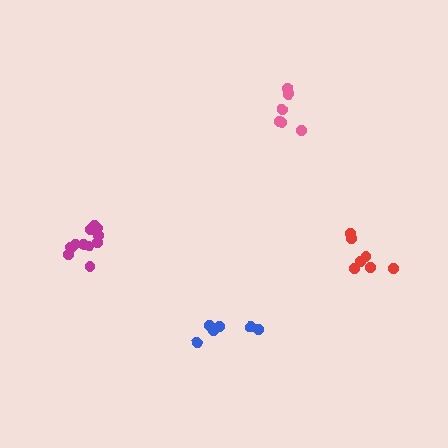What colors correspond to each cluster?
The clusters are colored: pink, red, blue, magenta.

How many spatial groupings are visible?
There are 4 spatial groupings.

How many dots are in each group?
Group 1: 6 dots, Group 2: 7 dots, Group 3: 6 dots, Group 4: 11 dots (30 total).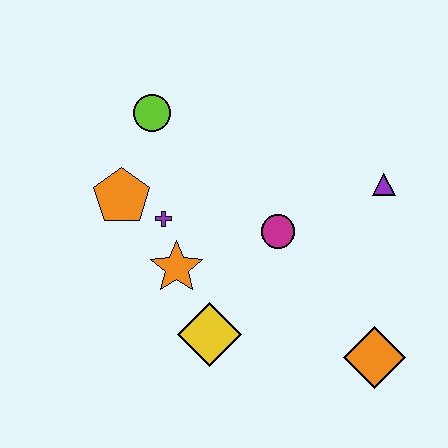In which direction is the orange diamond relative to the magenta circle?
The orange diamond is below the magenta circle.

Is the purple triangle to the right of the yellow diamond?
Yes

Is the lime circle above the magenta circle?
Yes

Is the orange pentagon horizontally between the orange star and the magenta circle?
No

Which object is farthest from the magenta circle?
The lime circle is farthest from the magenta circle.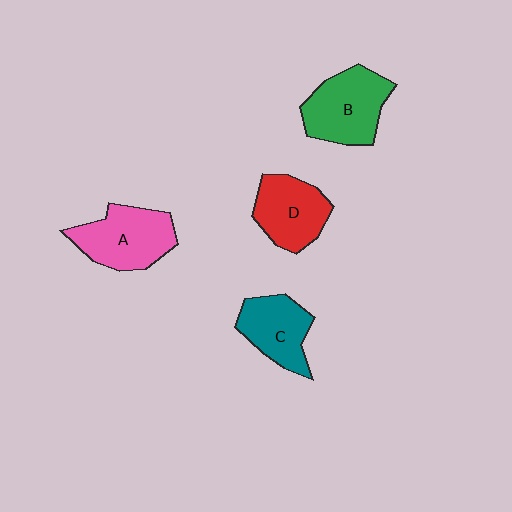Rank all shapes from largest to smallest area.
From largest to smallest: B (green), A (pink), D (red), C (teal).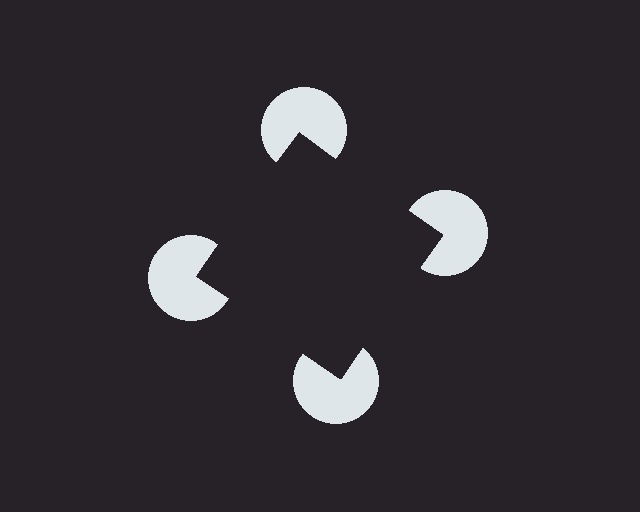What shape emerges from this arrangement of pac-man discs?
An illusory square — its edges are inferred from the aligned wedge cuts in the pac-man discs, not physically drawn.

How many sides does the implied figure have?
4 sides.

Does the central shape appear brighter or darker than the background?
It typically appears slightly darker than the background, even though no actual brightness change is drawn.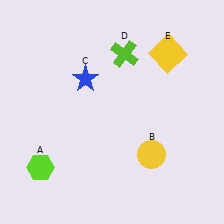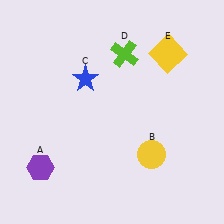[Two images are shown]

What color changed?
The hexagon (A) changed from lime in Image 1 to purple in Image 2.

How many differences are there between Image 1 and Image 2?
There is 1 difference between the two images.